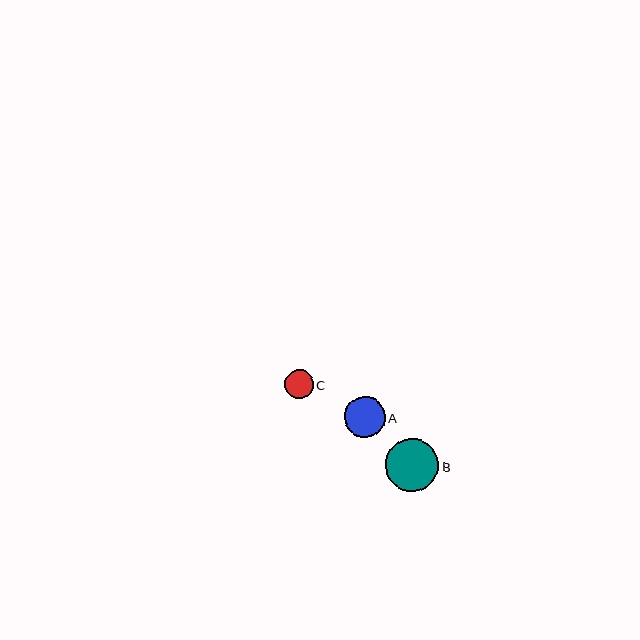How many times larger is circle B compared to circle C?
Circle B is approximately 1.8 times the size of circle C.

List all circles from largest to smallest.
From largest to smallest: B, A, C.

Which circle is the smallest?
Circle C is the smallest with a size of approximately 29 pixels.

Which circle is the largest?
Circle B is the largest with a size of approximately 54 pixels.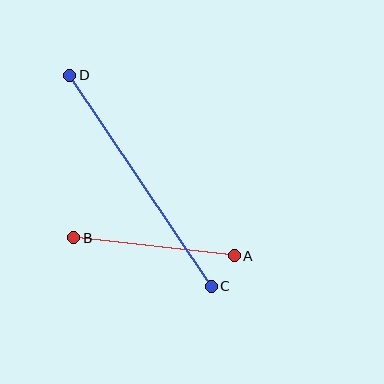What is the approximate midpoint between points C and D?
The midpoint is at approximately (140, 181) pixels.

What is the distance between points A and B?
The distance is approximately 161 pixels.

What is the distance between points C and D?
The distance is approximately 254 pixels.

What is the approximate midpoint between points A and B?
The midpoint is at approximately (154, 247) pixels.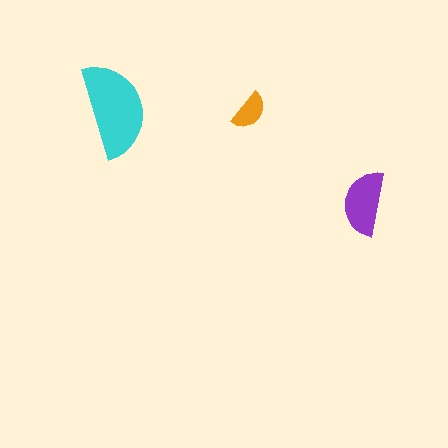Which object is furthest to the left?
The cyan semicircle is leftmost.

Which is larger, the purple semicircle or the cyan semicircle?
The cyan one.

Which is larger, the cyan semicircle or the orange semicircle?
The cyan one.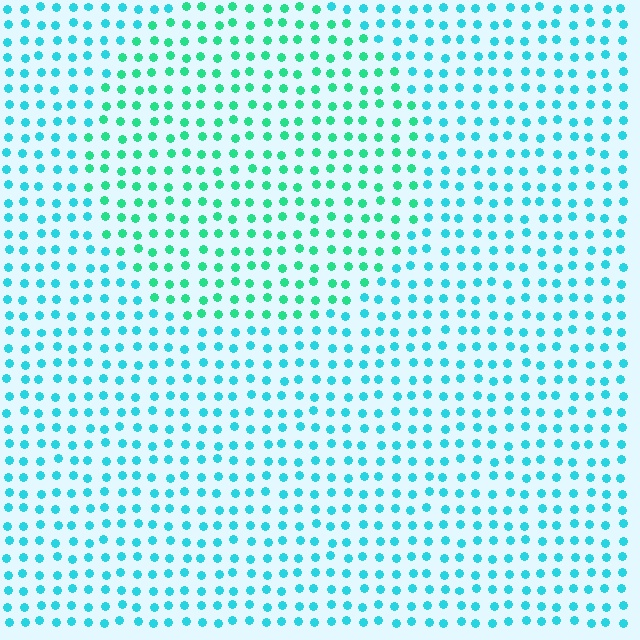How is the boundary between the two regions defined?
The boundary is defined purely by a slight shift in hue (about 32 degrees). Spacing, size, and orientation are identical on both sides.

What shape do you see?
I see a circle.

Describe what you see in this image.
The image is filled with small cyan elements in a uniform arrangement. A circle-shaped region is visible where the elements are tinted to a slightly different hue, forming a subtle color boundary.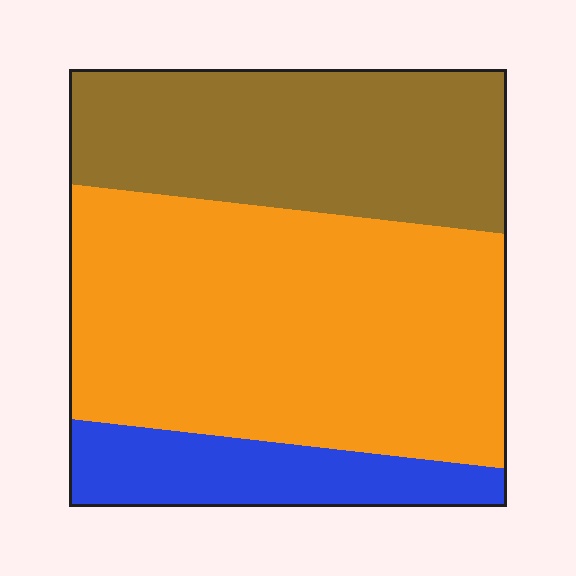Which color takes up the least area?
Blue, at roughly 15%.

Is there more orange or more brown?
Orange.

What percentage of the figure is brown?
Brown takes up between a sixth and a third of the figure.